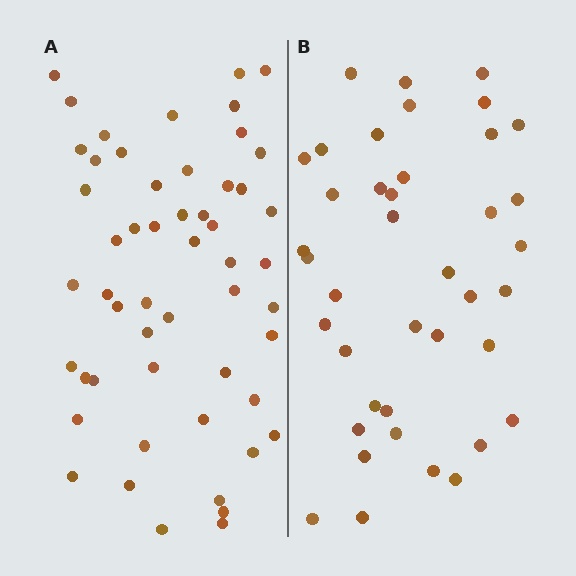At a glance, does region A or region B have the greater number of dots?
Region A (the left region) has more dots.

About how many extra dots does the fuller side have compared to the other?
Region A has approximately 15 more dots than region B.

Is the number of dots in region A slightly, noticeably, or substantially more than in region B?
Region A has noticeably more, but not dramatically so. The ratio is roughly 1.3 to 1.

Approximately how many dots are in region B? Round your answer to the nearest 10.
About 40 dots.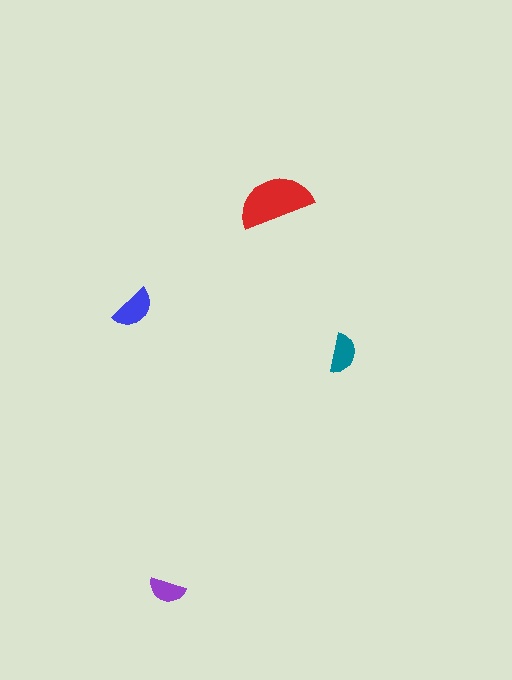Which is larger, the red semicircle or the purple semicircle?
The red one.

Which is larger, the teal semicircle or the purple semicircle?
The teal one.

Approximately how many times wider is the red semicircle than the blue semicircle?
About 1.5 times wider.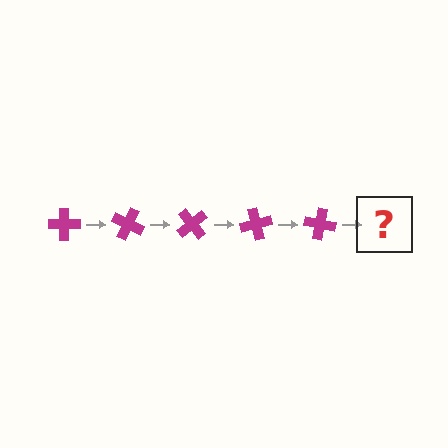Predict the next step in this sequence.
The next step is a magenta cross rotated 125 degrees.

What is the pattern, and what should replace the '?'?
The pattern is that the cross rotates 25 degrees each step. The '?' should be a magenta cross rotated 125 degrees.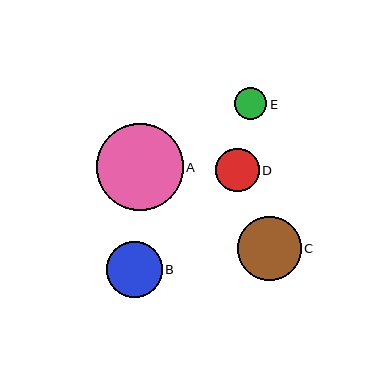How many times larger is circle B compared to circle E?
Circle B is approximately 1.7 times the size of circle E.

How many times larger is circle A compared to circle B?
Circle A is approximately 1.6 times the size of circle B.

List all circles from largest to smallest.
From largest to smallest: A, C, B, D, E.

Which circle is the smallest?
Circle E is the smallest with a size of approximately 32 pixels.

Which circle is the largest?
Circle A is the largest with a size of approximately 87 pixels.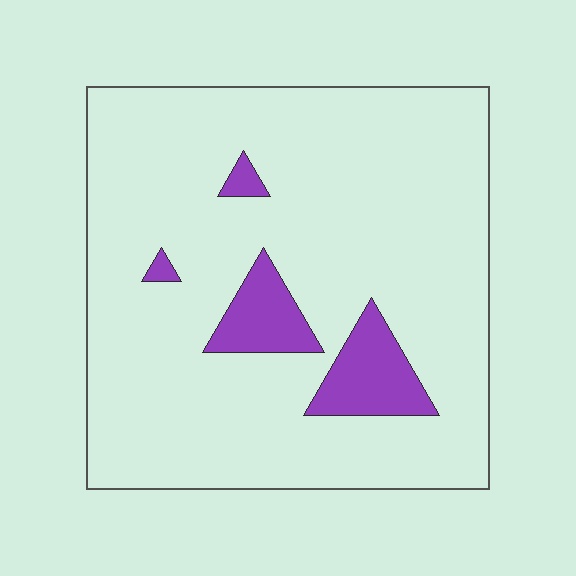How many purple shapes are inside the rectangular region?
4.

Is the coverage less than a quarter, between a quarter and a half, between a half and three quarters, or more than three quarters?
Less than a quarter.